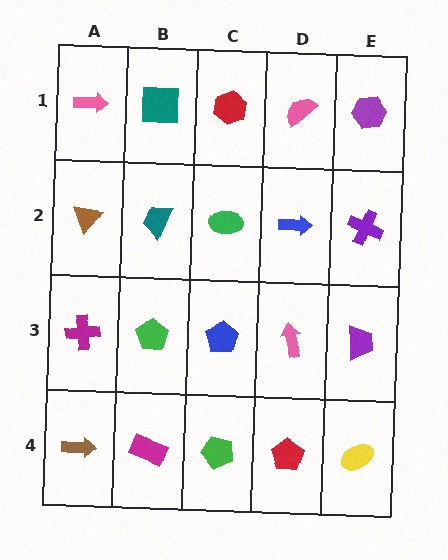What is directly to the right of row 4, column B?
A green pentagon.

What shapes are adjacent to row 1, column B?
A teal trapezoid (row 2, column B), a pink arrow (row 1, column A), a red hexagon (row 1, column C).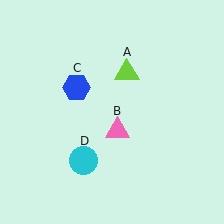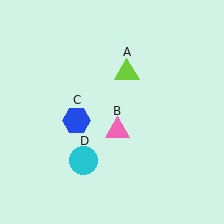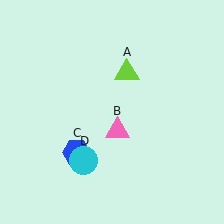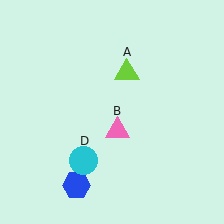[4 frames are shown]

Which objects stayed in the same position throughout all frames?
Lime triangle (object A) and pink triangle (object B) and cyan circle (object D) remained stationary.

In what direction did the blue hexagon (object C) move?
The blue hexagon (object C) moved down.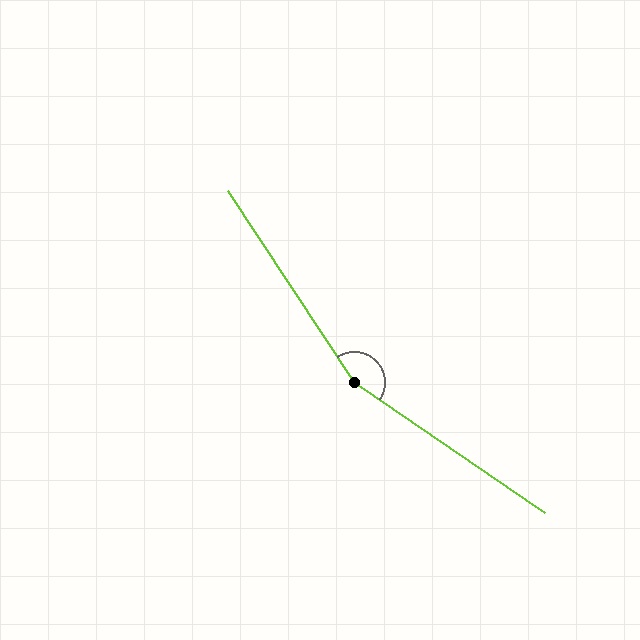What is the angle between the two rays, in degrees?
Approximately 158 degrees.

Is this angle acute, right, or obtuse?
It is obtuse.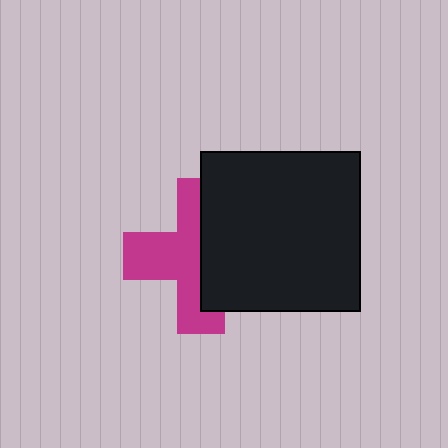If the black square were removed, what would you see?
You would see the complete magenta cross.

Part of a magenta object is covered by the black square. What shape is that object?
It is a cross.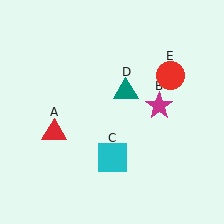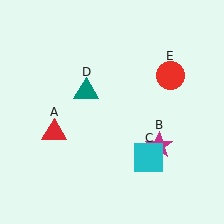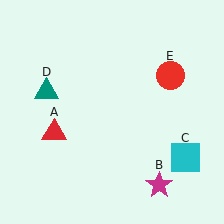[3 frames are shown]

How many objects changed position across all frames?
3 objects changed position: magenta star (object B), cyan square (object C), teal triangle (object D).